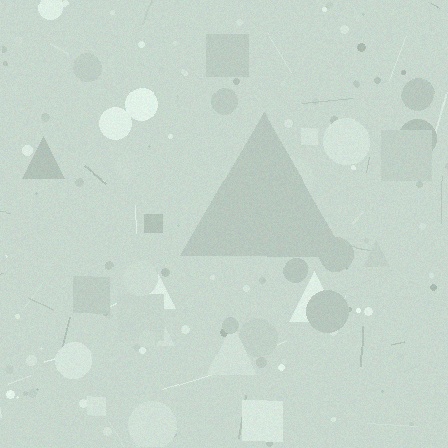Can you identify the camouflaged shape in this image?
The camouflaged shape is a triangle.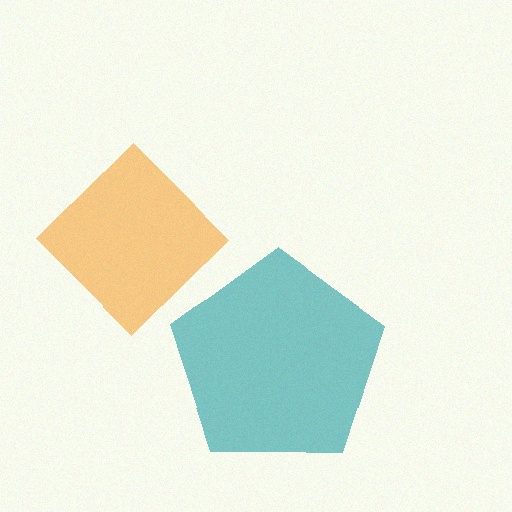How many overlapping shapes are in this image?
There are 2 overlapping shapes in the image.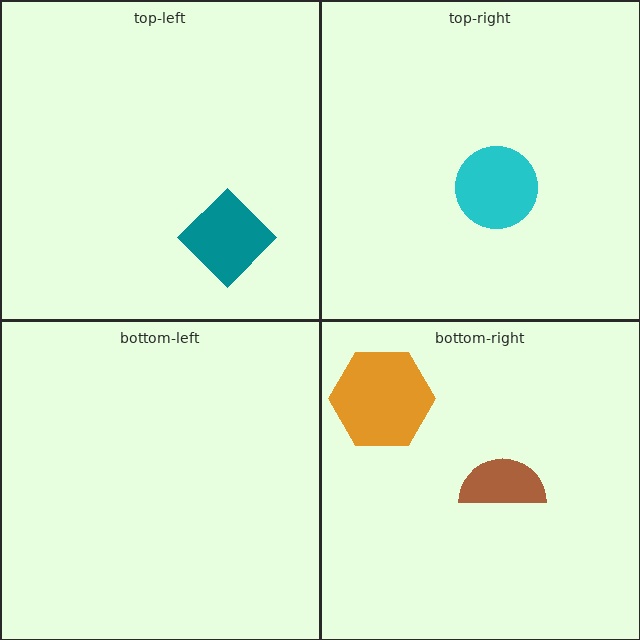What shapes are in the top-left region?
The teal diamond.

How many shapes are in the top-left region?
1.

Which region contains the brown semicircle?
The bottom-right region.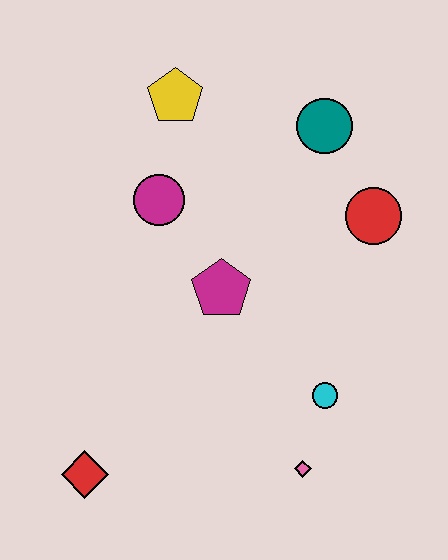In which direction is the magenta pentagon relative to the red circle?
The magenta pentagon is to the left of the red circle.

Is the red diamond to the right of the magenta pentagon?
No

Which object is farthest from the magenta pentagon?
The red diamond is farthest from the magenta pentagon.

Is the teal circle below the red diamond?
No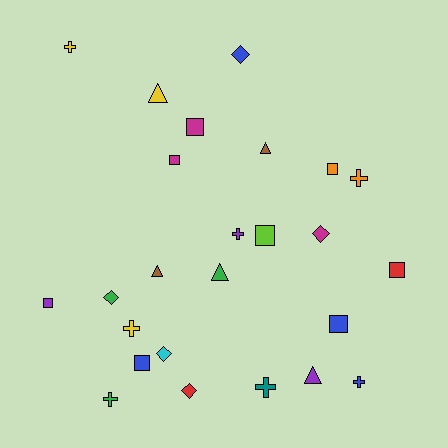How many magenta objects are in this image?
There are 3 magenta objects.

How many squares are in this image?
There are 8 squares.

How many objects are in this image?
There are 25 objects.